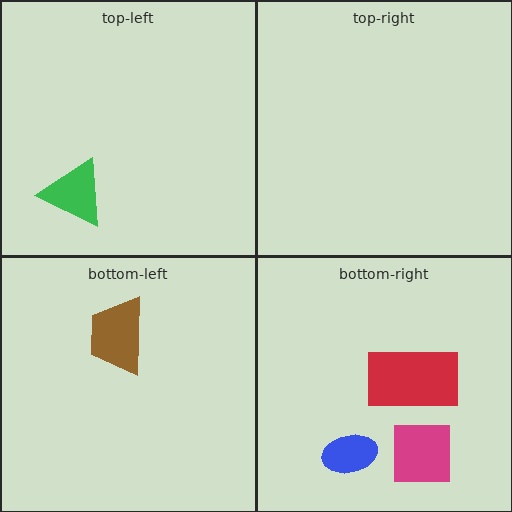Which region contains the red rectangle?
The bottom-right region.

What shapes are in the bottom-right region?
The red rectangle, the blue ellipse, the magenta square.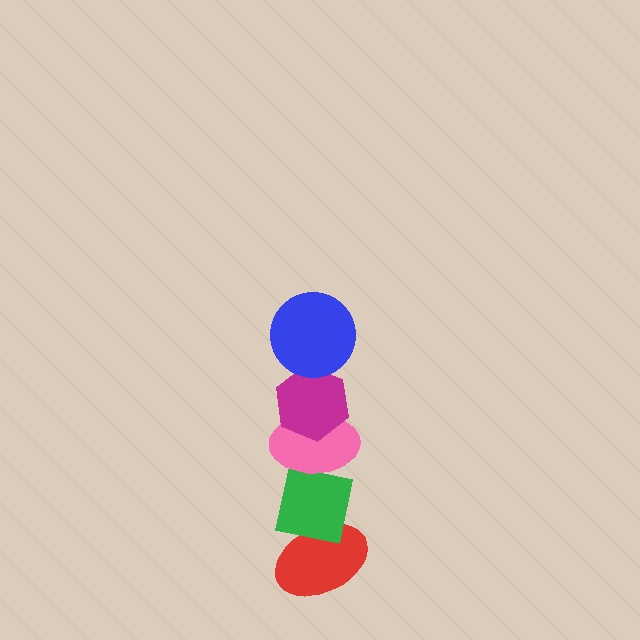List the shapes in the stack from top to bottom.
From top to bottom: the blue circle, the magenta hexagon, the pink ellipse, the green square, the red ellipse.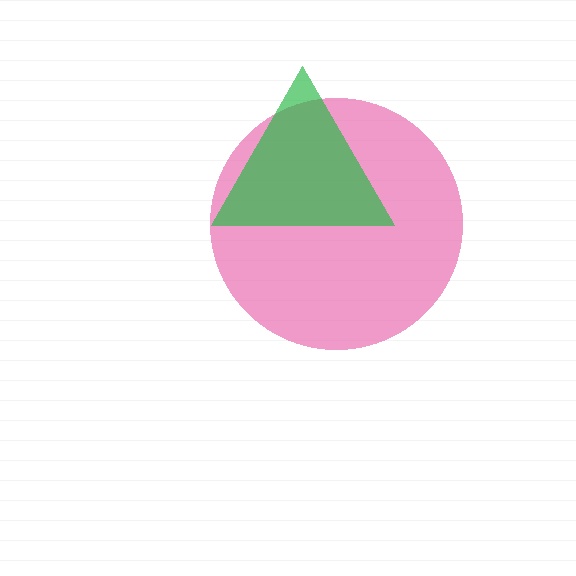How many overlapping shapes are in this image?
There are 2 overlapping shapes in the image.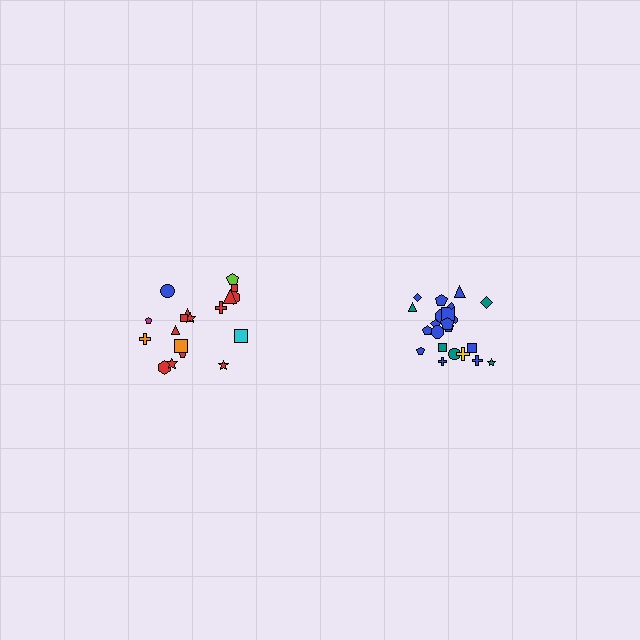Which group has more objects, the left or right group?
The right group.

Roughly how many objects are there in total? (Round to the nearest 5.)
Roughly 40 objects in total.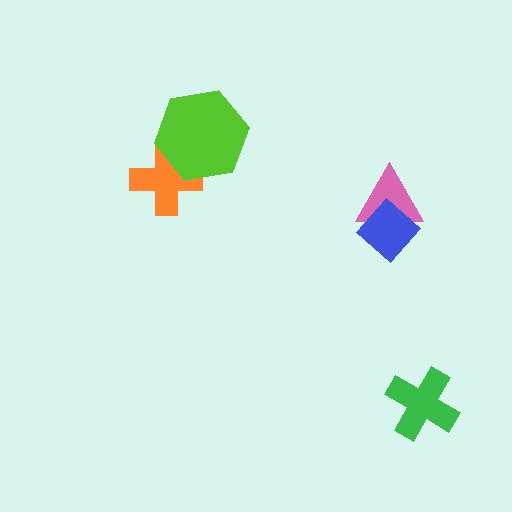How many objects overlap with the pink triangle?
1 object overlaps with the pink triangle.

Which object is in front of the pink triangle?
The blue diamond is in front of the pink triangle.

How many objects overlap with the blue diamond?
1 object overlaps with the blue diamond.